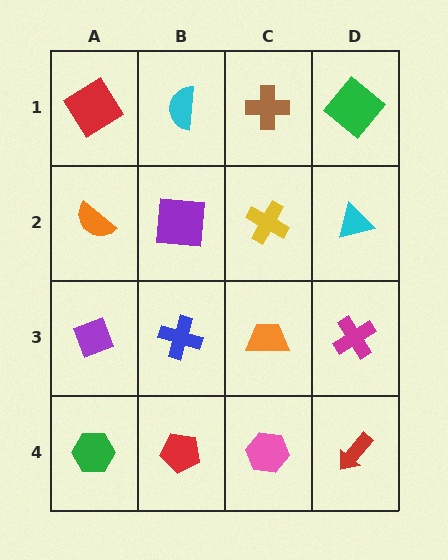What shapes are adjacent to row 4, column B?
A blue cross (row 3, column B), a green hexagon (row 4, column A), a pink hexagon (row 4, column C).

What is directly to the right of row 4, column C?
A red arrow.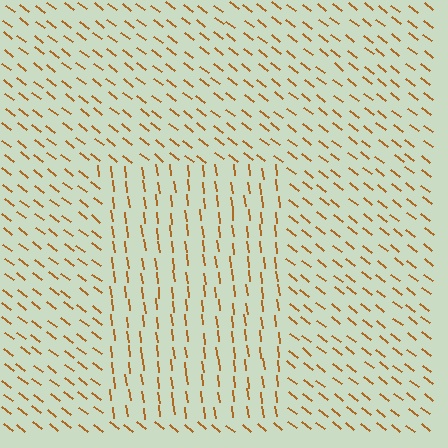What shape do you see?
I see a rectangle.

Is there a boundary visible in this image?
Yes, there is a texture boundary formed by a change in line orientation.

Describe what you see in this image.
The image is filled with small brown line segments. A rectangle region in the image has lines oriented differently from the surrounding lines, creating a visible texture boundary.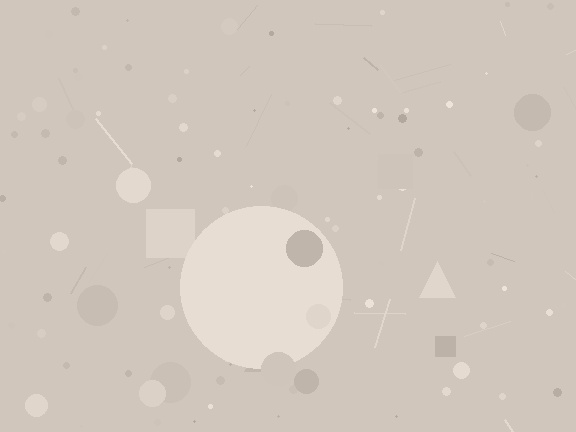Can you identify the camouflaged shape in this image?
The camouflaged shape is a circle.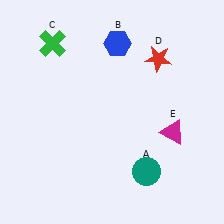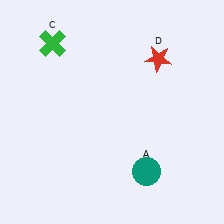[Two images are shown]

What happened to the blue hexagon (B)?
The blue hexagon (B) was removed in Image 2. It was in the top-right area of Image 1.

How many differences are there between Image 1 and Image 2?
There are 2 differences between the two images.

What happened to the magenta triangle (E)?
The magenta triangle (E) was removed in Image 2. It was in the bottom-right area of Image 1.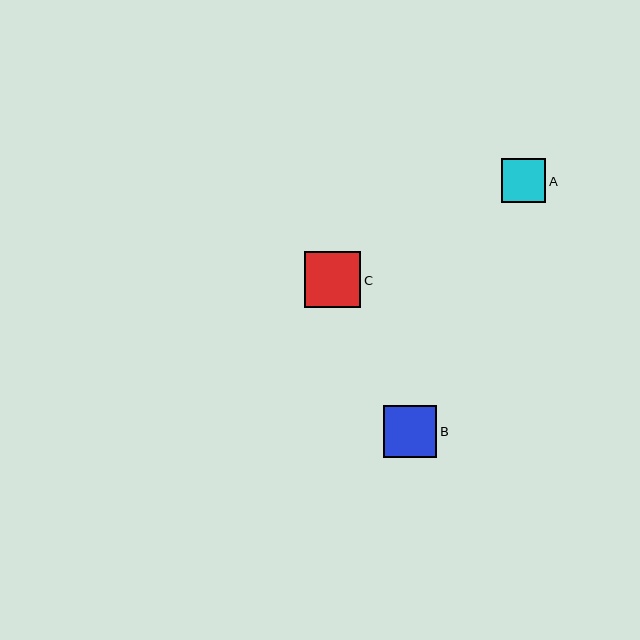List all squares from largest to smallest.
From largest to smallest: C, B, A.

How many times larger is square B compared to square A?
Square B is approximately 1.2 times the size of square A.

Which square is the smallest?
Square A is the smallest with a size of approximately 44 pixels.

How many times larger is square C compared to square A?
Square C is approximately 1.3 times the size of square A.